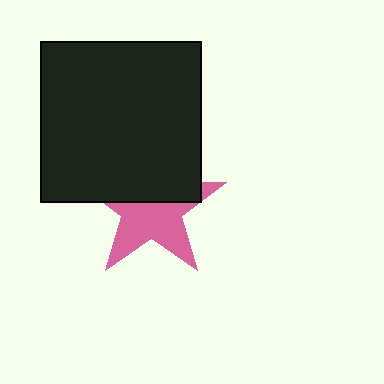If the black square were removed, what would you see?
You would see the complete pink star.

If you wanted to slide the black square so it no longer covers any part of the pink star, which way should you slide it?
Slide it up — that is the most direct way to separate the two shapes.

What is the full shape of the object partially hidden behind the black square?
The partially hidden object is a pink star.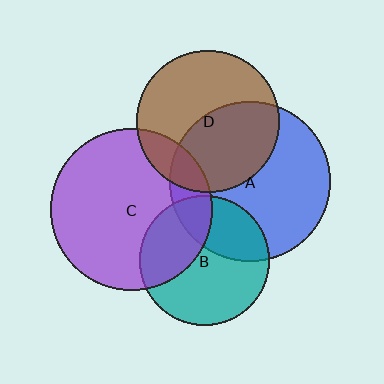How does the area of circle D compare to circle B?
Approximately 1.2 times.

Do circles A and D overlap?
Yes.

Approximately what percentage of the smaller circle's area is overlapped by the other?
Approximately 45%.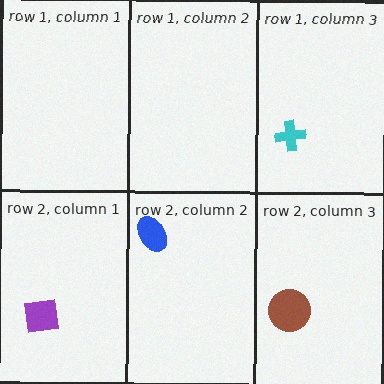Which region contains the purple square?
The row 2, column 1 region.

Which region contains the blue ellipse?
The row 2, column 2 region.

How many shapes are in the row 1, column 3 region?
1.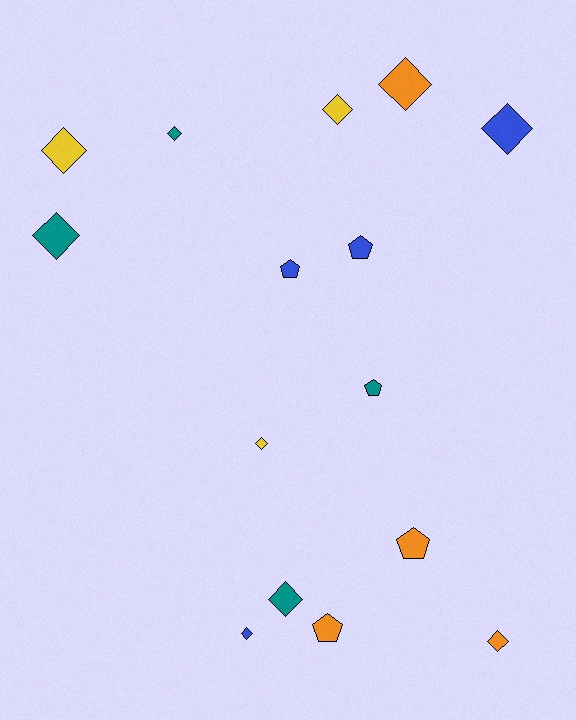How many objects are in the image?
There are 15 objects.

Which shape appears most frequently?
Diamond, with 10 objects.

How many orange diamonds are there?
There are 2 orange diamonds.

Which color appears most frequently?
Blue, with 4 objects.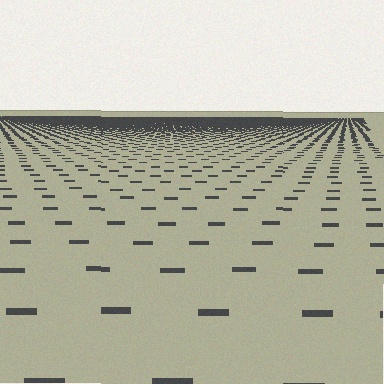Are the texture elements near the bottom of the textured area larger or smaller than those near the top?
Larger. Near the bottom, elements are closer to the viewer and appear at a bigger on-screen size.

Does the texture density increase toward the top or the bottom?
Density increases toward the top.